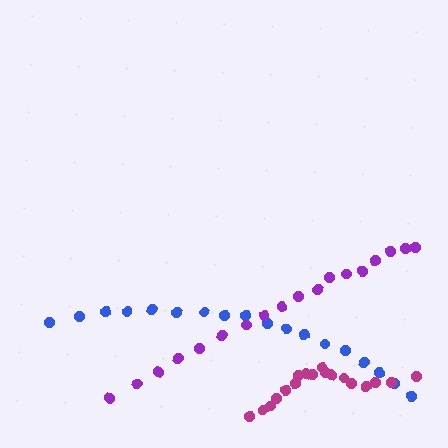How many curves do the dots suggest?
There are 3 distinct paths.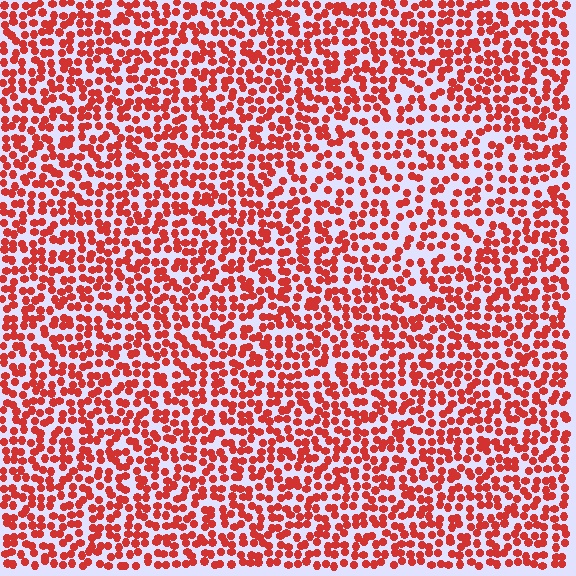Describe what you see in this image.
The image contains small red elements arranged at two different densities. A diamond-shaped region is visible where the elements are less densely packed than the surrounding area.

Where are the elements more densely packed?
The elements are more densely packed outside the diamond boundary.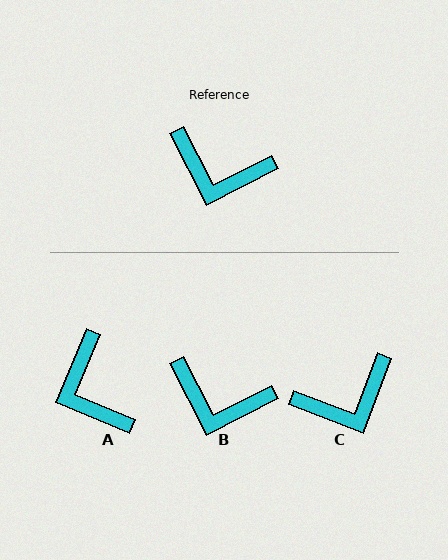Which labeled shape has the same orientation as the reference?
B.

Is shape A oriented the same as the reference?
No, it is off by about 50 degrees.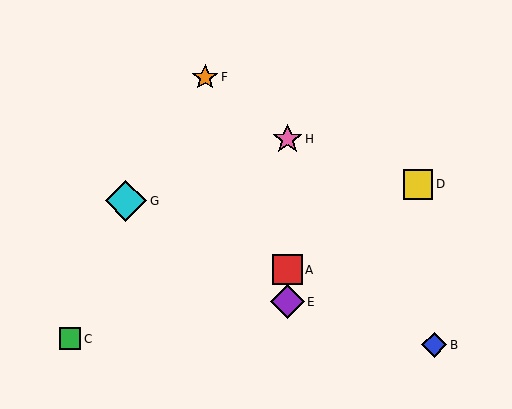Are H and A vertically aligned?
Yes, both are at x≈287.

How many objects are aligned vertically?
3 objects (A, E, H) are aligned vertically.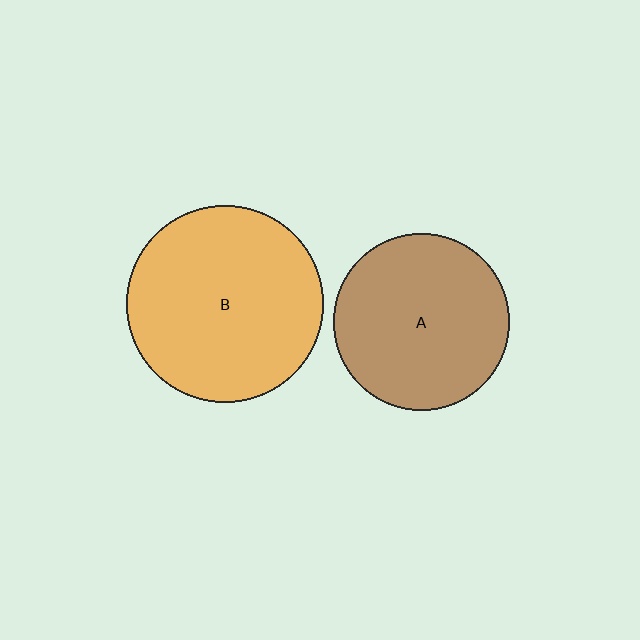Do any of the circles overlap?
No, none of the circles overlap.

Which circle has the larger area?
Circle B (orange).